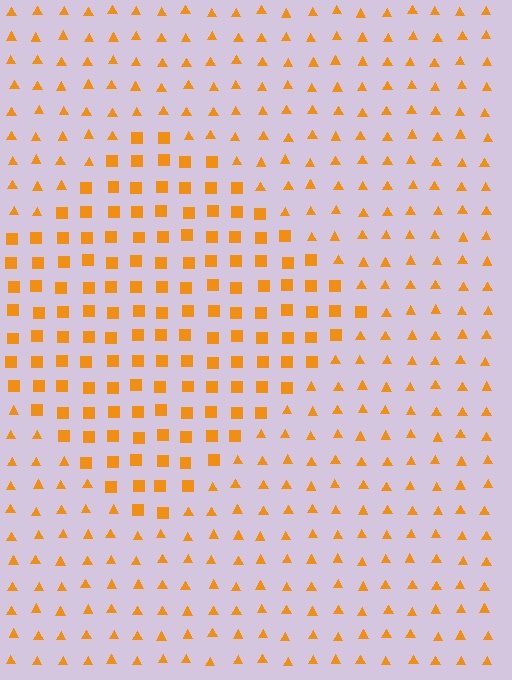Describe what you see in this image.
The image is filled with small orange elements arranged in a uniform grid. A diamond-shaped region contains squares, while the surrounding area contains triangles. The boundary is defined purely by the change in element shape.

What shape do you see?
I see a diamond.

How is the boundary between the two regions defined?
The boundary is defined by a change in element shape: squares inside vs. triangles outside. All elements share the same color and spacing.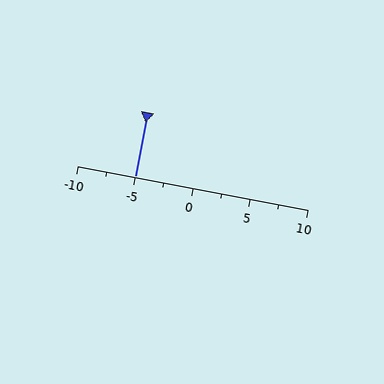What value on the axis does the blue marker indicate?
The marker indicates approximately -5.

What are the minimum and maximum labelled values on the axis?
The axis runs from -10 to 10.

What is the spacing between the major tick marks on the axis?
The major ticks are spaced 5 apart.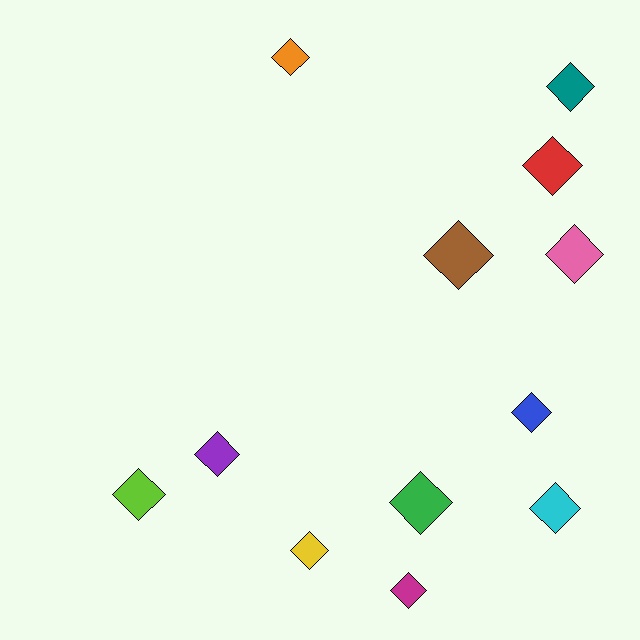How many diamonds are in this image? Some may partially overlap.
There are 12 diamonds.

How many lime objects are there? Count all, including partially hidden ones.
There is 1 lime object.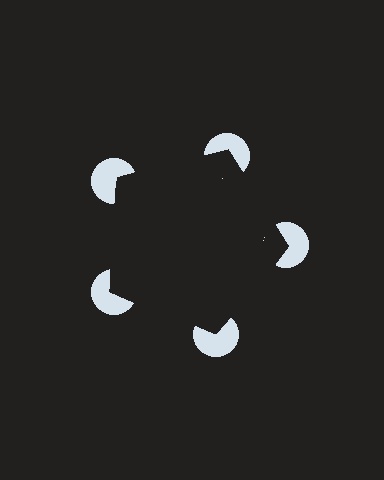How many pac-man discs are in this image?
There are 5 — one at each vertex of the illusory pentagon.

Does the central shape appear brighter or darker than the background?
It typically appears slightly darker than the background, even though no actual brightness change is drawn.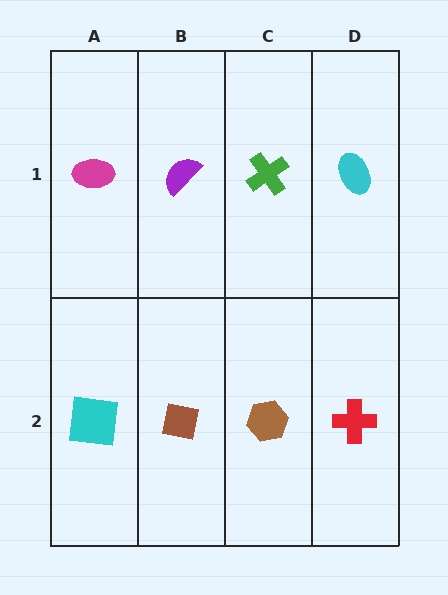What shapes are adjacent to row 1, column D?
A red cross (row 2, column D), a green cross (row 1, column C).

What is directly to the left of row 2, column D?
A brown hexagon.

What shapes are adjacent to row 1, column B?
A brown square (row 2, column B), a magenta ellipse (row 1, column A), a green cross (row 1, column C).